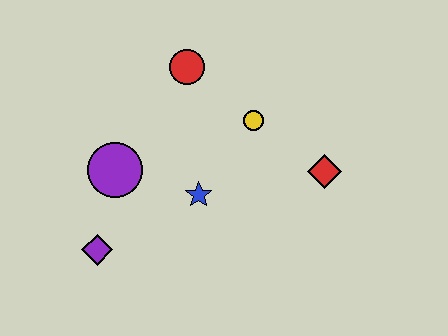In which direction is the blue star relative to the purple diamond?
The blue star is to the right of the purple diamond.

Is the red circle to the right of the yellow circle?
No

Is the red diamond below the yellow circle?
Yes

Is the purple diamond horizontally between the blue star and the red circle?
No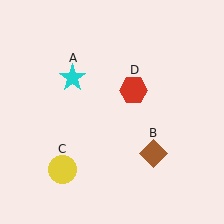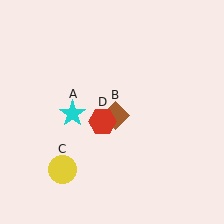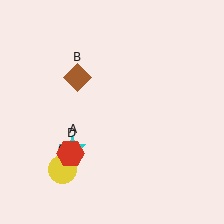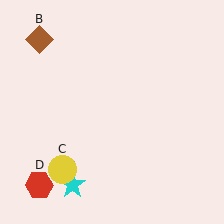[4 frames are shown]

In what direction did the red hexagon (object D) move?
The red hexagon (object D) moved down and to the left.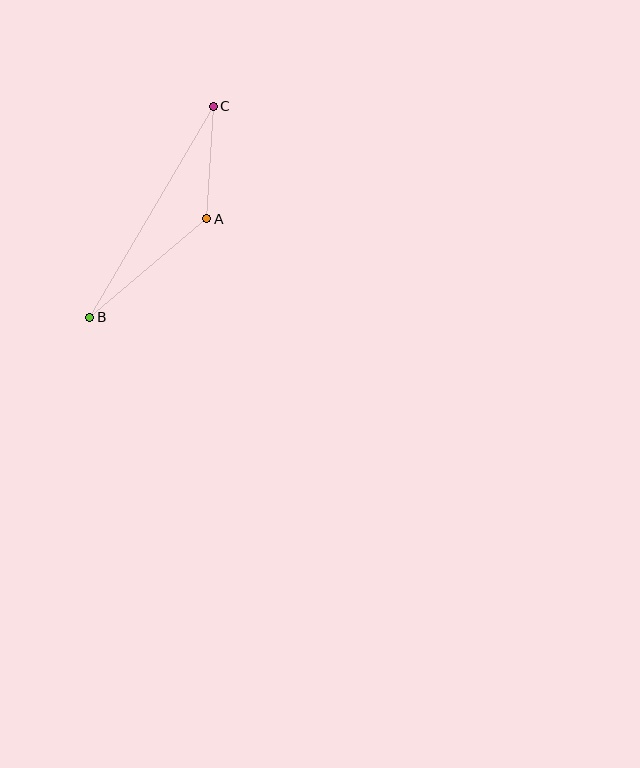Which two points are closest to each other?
Points A and C are closest to each other.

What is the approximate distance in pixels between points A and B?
The distance between A and B is approximately 153 pixels.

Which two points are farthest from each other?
Points B and C are farthest from each other.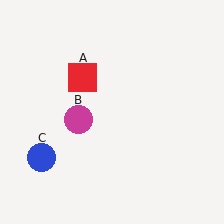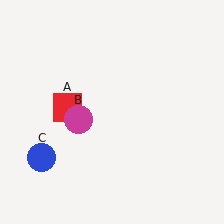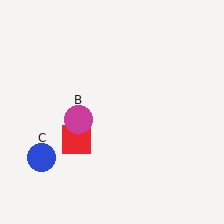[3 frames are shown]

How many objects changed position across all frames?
1 object changed position: red square (object A).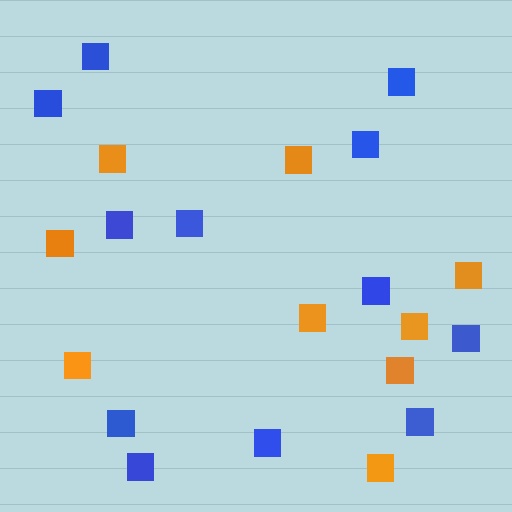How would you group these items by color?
There are 2 groups: one group of blue squares (12) and one group of orange squares (9).